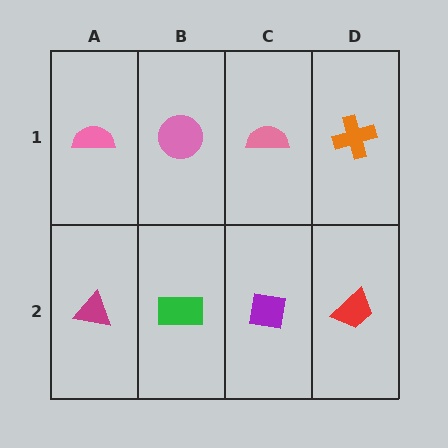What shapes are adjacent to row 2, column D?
An orange cross (row 1, column D), a purple square (row 2, column C).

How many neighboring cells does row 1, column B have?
3.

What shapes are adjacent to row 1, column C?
A purple square (row 2, column C), a pink circle (row 1, column B), an orange cross (row 1, column D).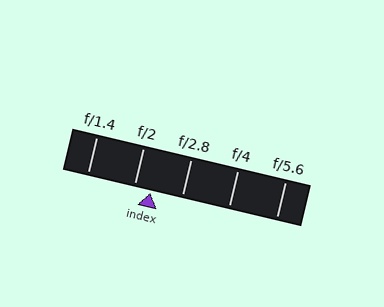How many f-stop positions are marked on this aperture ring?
There are 5 f-stop positions marked.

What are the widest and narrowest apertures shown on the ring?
The widest aperture shown is f/1.4 and the narrowest is f/5.6.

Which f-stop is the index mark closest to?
The index mark is closest to f/2.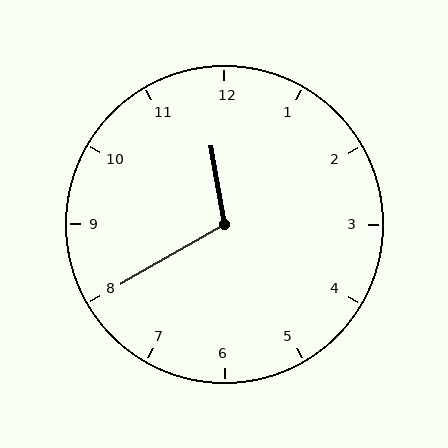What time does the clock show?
11:40.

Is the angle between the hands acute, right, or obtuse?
It is obtuse.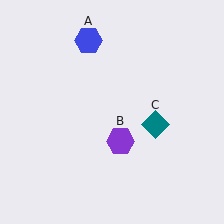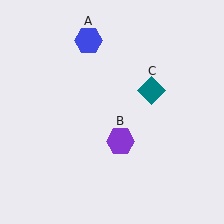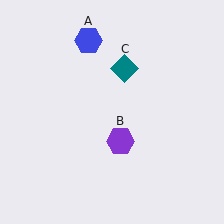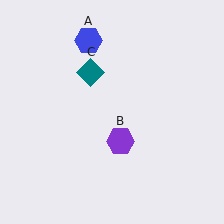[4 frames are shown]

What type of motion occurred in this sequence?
The teal diamond (object C) rotated counterclockwise around the center of the scene.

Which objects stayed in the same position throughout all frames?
Blue hexagon (object A) and purple hexagon (object B) remained stationary.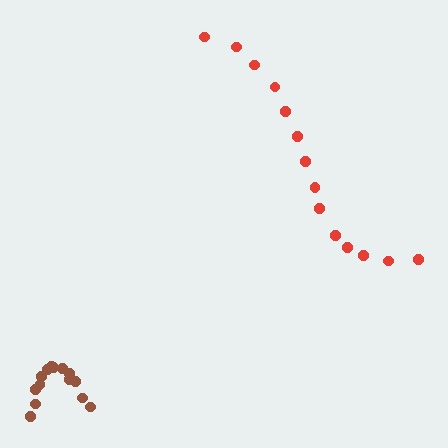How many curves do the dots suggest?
There are 2 distinct paths.